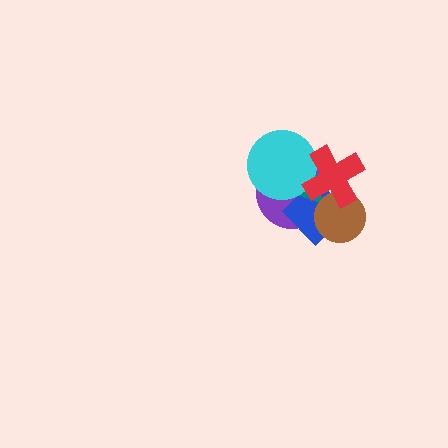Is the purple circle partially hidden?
Yes, it is partially covered by another shape.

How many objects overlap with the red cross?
5 objects overlap with the red cross.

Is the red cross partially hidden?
No, no other shape covers it.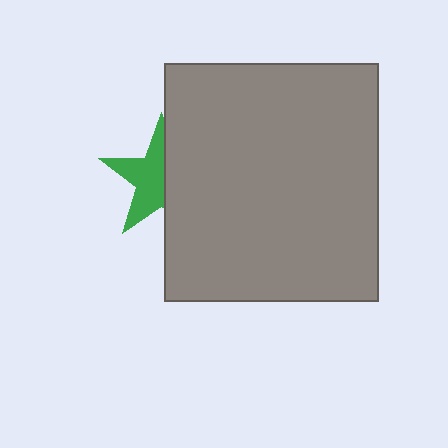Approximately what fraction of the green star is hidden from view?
Roughly 47% of the green star is hidden behind the gray rectangle.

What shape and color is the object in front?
The object in front is a gray rectangle.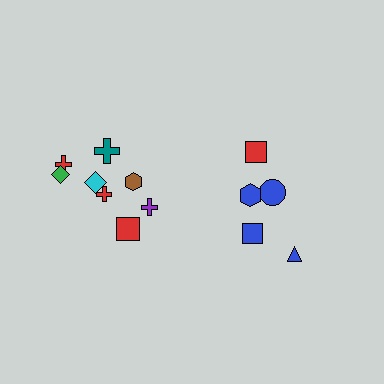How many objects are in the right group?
There are 5 objects.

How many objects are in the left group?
There are 8 objects.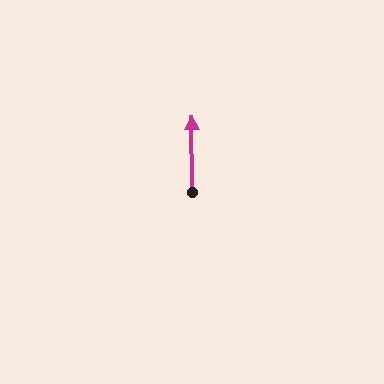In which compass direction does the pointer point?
North.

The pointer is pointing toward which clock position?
Roughly 12 o'clock.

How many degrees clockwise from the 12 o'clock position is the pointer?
Approximately 360 degrees.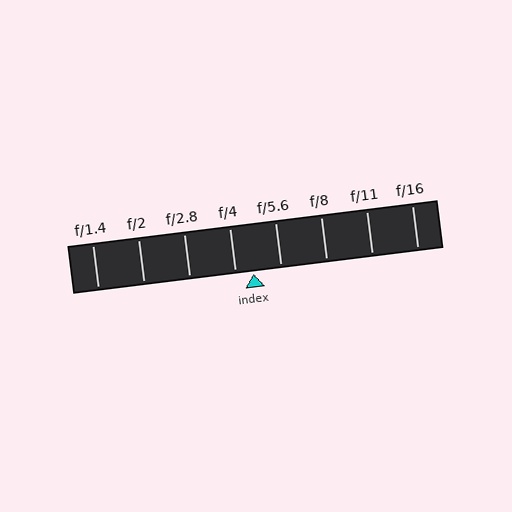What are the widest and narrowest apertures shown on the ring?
The widest aperture shown is f/1.4 and the narrowest is f/16.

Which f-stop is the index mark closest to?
The index mark is closest to f/4.